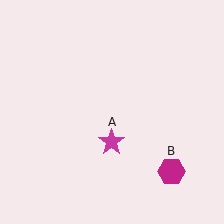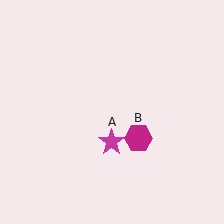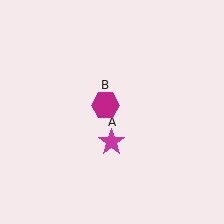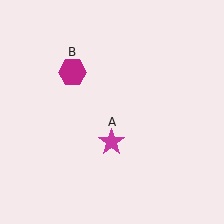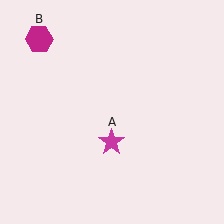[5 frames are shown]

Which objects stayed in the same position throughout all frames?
Magenta star (object A) remained stationary.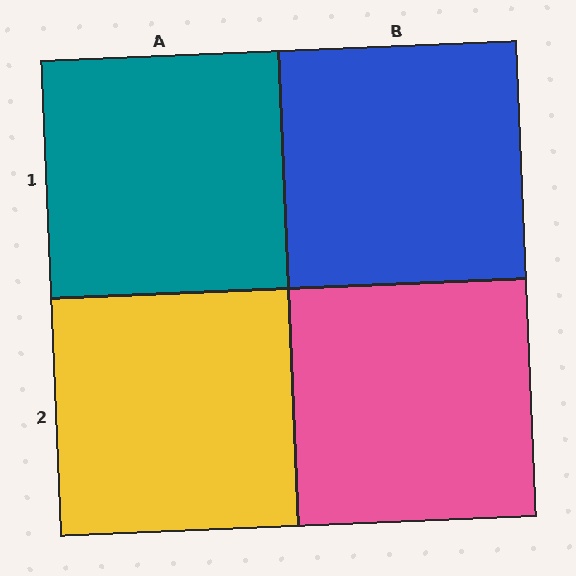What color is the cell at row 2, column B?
Pink.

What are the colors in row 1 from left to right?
Teal, blue.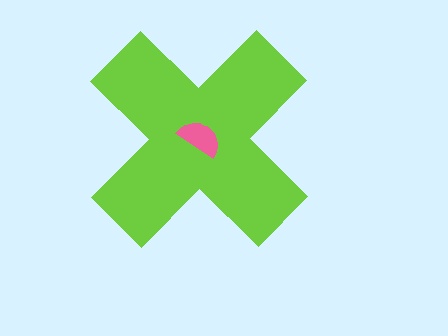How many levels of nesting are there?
2.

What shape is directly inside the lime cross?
The pink semicircle.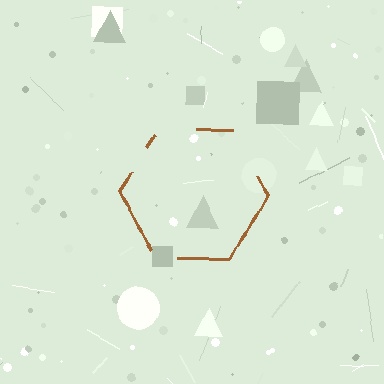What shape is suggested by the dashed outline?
The dashed outline suggests a hexagon.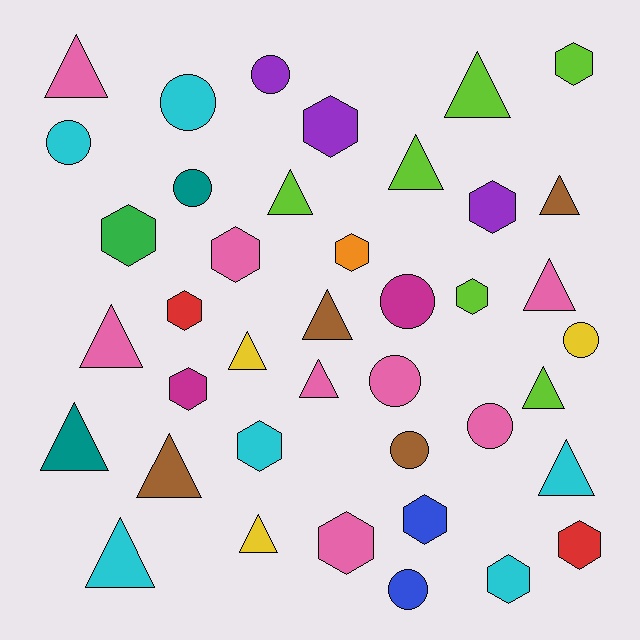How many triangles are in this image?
There are 16 triangles.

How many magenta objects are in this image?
There are 2 magenta objects.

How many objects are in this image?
There are 40 objects.